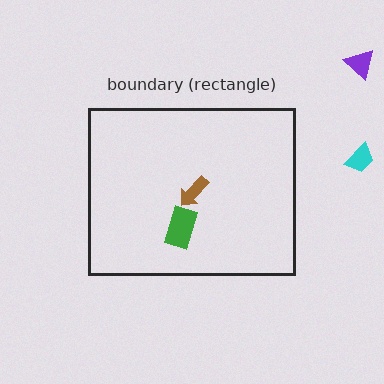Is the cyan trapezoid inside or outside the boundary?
Outside.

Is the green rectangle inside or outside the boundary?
Inside.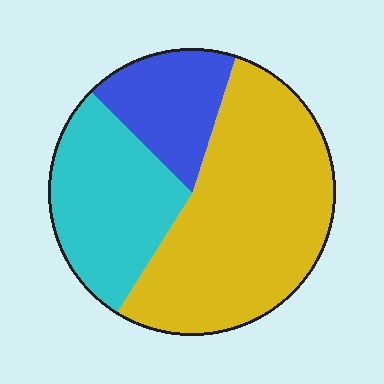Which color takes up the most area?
Yellow, at roughly 55%.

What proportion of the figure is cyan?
Cyan covers around 30% of the figure.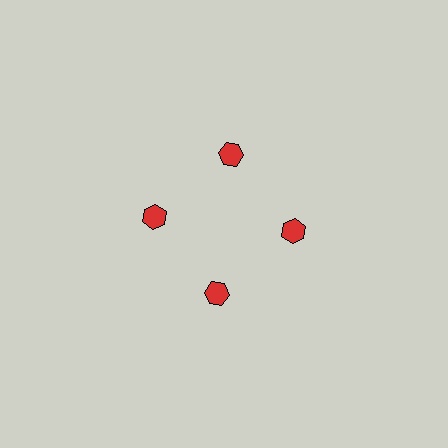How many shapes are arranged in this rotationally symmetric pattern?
There are 4 shapes, arranged in 4 groups of 1.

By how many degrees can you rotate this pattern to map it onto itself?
The pattern maps onto itself every 90 degrees of rotation.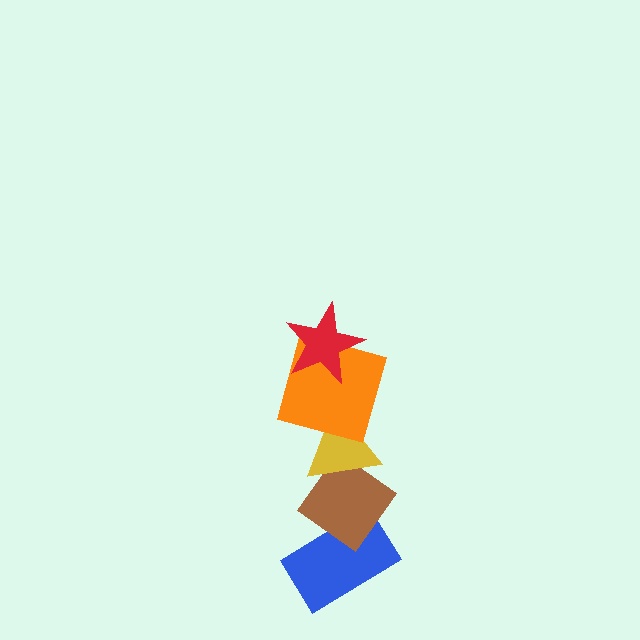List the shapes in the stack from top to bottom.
From top to bottom: the red star, the orange square, the yellow triangle, the brown diamond, the blue rectangle.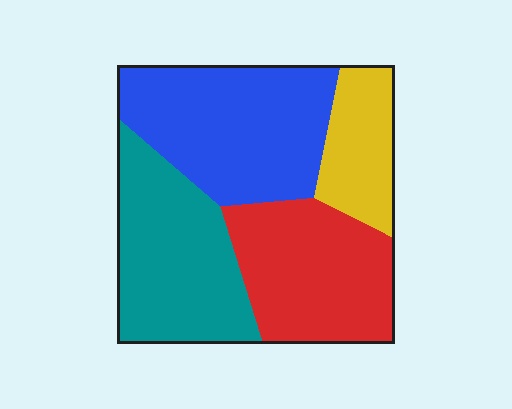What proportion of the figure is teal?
Teal covers roughly 30% of the figure.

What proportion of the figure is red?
Red covers roughly 25% of the figure.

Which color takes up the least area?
Yellow, at roughly 15%.